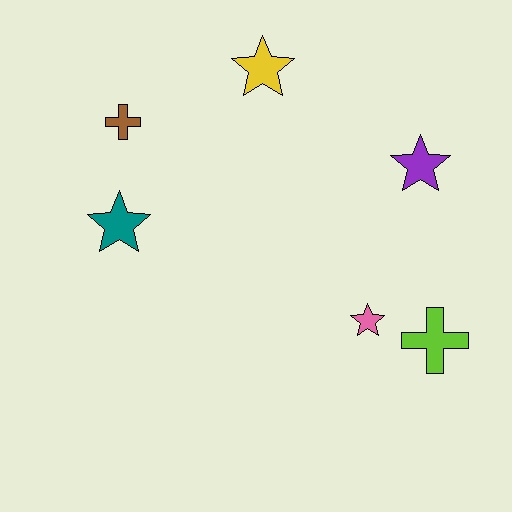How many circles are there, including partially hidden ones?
There are no circles.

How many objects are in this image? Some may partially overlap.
There are 6 objects.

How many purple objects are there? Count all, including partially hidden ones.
There is 1 purple object.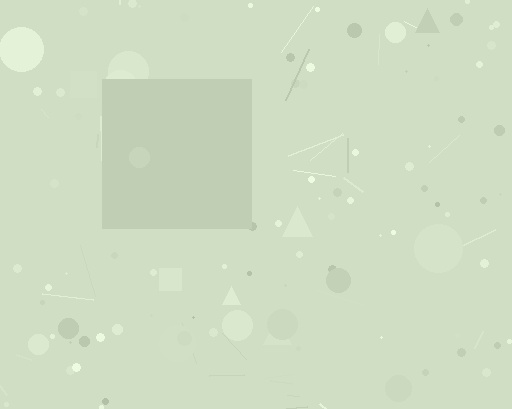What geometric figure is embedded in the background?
A square is embedded in the background.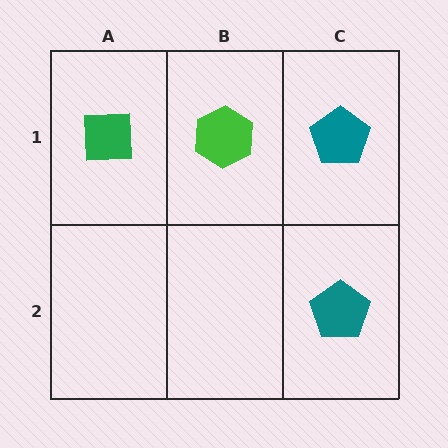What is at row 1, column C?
A teal pentagon.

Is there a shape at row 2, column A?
No, that cell is empty.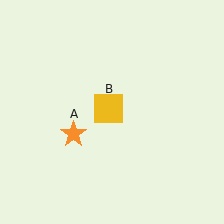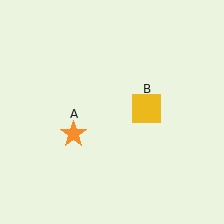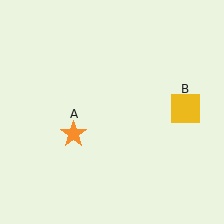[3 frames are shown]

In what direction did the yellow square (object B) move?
The yellow square (object B) moved right.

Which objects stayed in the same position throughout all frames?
Orange star (object A) remained stationary.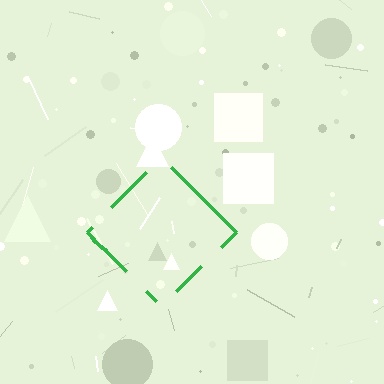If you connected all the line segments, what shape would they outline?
They would outline a diamond.